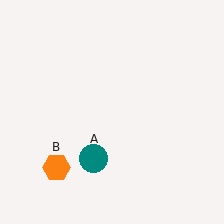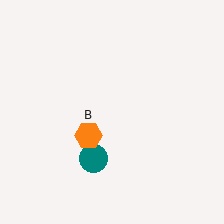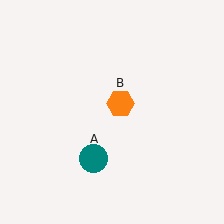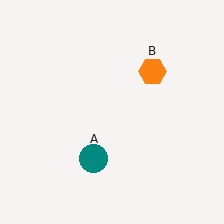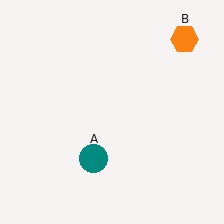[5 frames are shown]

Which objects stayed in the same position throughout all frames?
Teal circle (object A) remained stationary.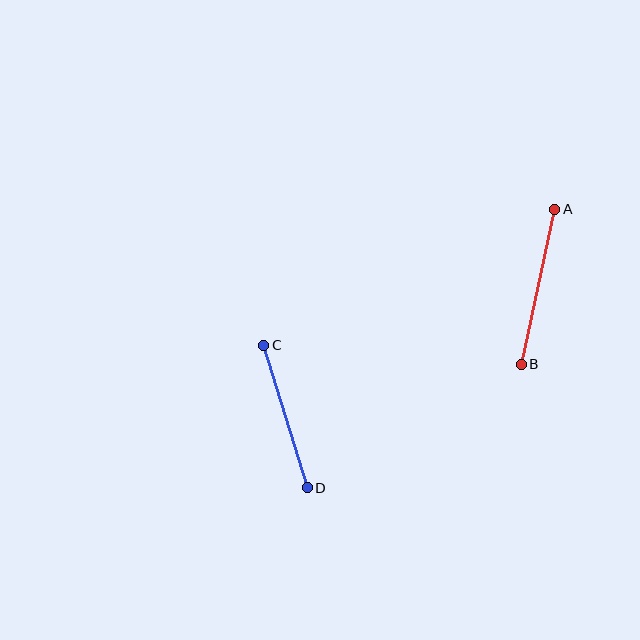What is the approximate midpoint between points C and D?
The midpoint is at approximately (286, 416) pixels.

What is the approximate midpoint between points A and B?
The midpoint is at approximately (538, 287) pixels.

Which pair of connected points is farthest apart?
Points A and B are farthest apart.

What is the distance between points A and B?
The distance is approximately 159 pixels.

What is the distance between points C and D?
The distance is approximately 149 pixels.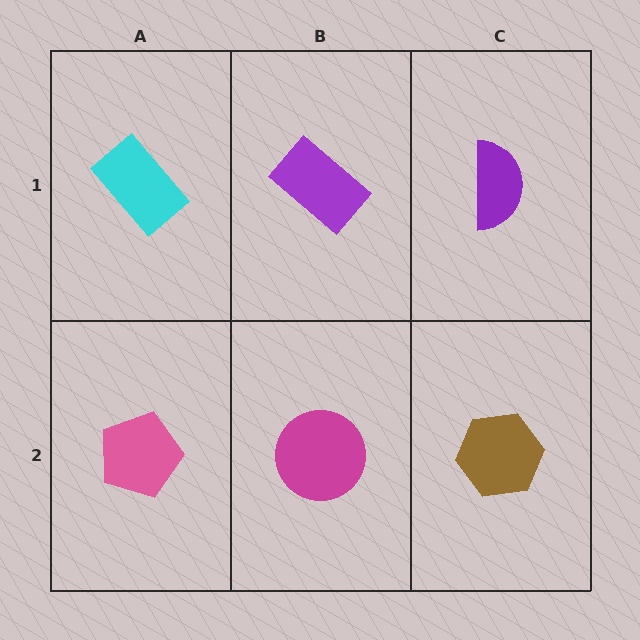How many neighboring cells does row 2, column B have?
3.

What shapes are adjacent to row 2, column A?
A cyan rectangle (row 1, column A), a magenta circle (row 2, column B).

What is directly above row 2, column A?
A cyan rectangle.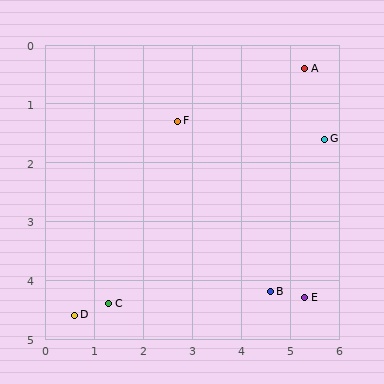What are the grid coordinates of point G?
Point G is at approximately (5.7, 1.6).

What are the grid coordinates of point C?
Point C is at approximately (1.3, 4.4).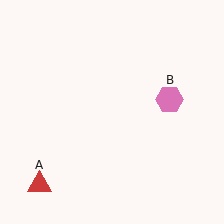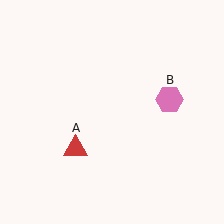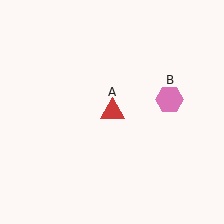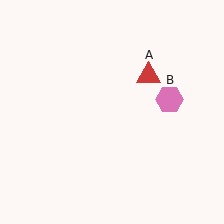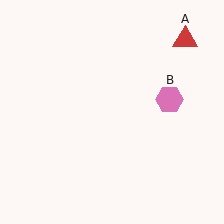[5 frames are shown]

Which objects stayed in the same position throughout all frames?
Pink hexagon (object B) remained stationary.